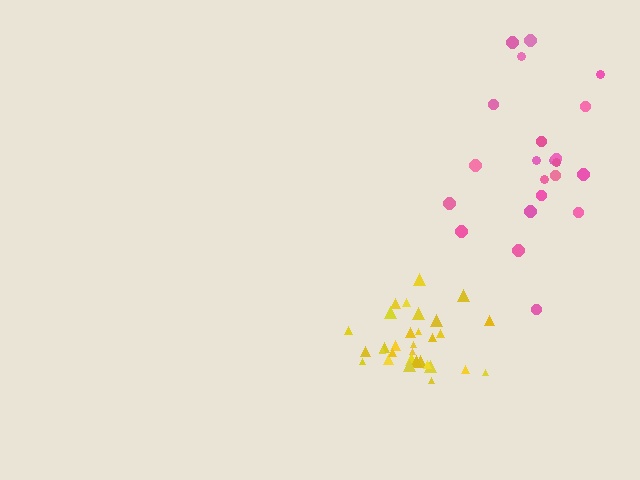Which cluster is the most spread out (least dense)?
Pink.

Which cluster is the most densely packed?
Yellow.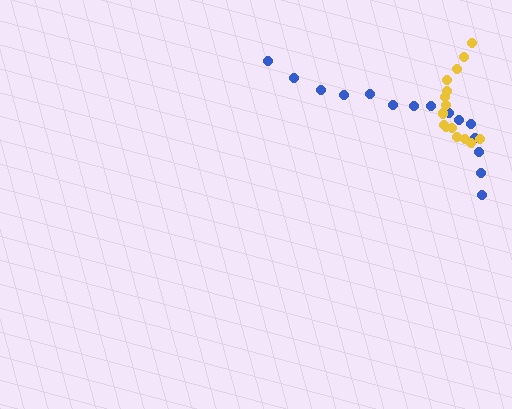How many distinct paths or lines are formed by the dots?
There are 2 distinct paths.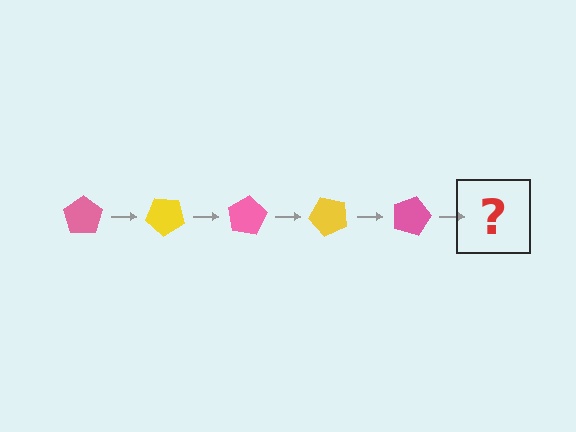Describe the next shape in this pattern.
It should be a yellow pentagon, rotated 200 degrees from the start.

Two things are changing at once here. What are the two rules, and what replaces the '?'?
The two rules are that it rotates 40 degrees each step and the color cycles through pink and yellow. The '?' should be a yellow pentagon, rotated 200 degrees from the start.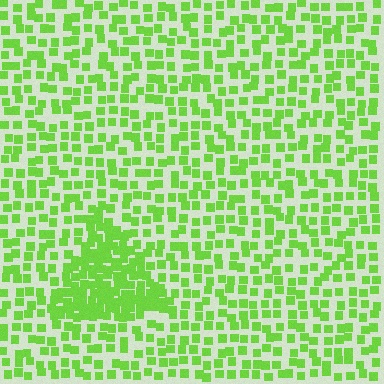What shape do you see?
I see a triangle.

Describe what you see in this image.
The image contains small lime elements arranged at two different densities. A triangle-shaped region is visible where the elements are more densely packed than the surrounding area.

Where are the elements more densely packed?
The elements are more densely packed inside the triangle boundary.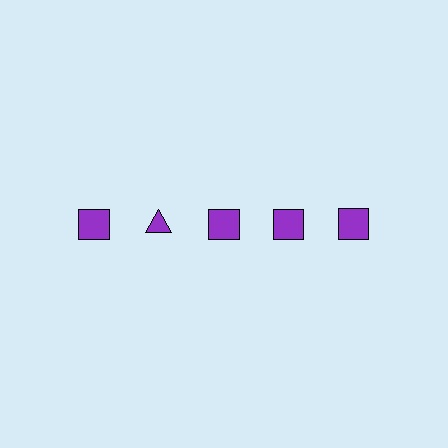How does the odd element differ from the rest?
It has a different shape: triangle instead of square.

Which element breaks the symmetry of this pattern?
The purple triangle in the top row, second from left column breaks the symmetry. All other shapes are purple squares.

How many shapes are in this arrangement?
There are 5 shapes arranged in a grid pattern.